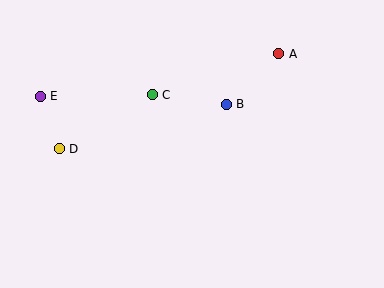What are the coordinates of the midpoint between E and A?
The midpoint between E and A is at (160, 75).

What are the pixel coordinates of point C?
Point C is at (152, 95).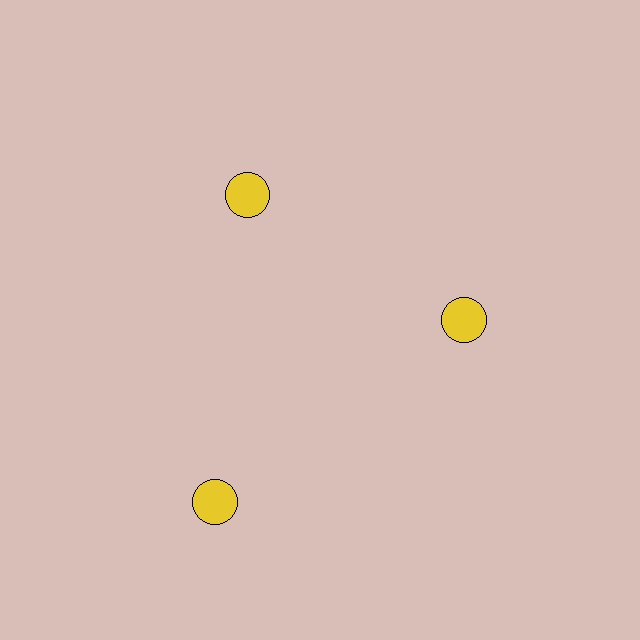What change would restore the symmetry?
The symmetry would be restored by moving it inward, back onto the ring so that all 3 circles sit at equal angles and equal distance from the center.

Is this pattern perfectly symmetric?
No. The 3 yellow circles are arranged in a ring, but one element near the 7 o'clock position is pushed outward from the center, breaking the 3-fold rotational symmetry.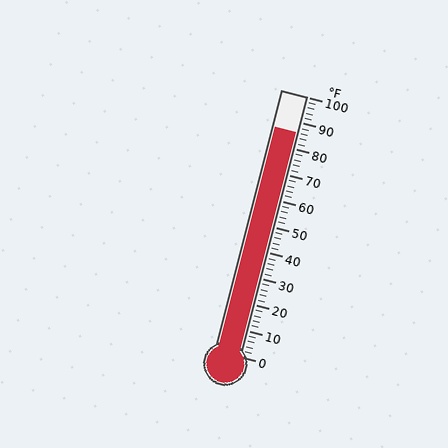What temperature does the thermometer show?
The thermometer shows approximately 86°F.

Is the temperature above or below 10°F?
The temperature is above 10°F.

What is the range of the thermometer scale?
The thermometer scale ranges from 0°F to 100°F.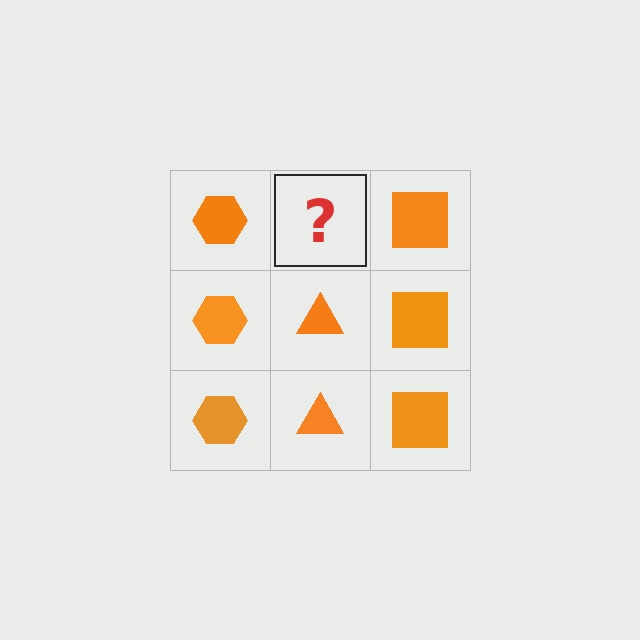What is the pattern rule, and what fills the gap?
The rule is that each column has a consistent shape. The gap should be filled with an orange triangle.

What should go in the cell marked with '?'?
The missing cell should contain an orange triangle.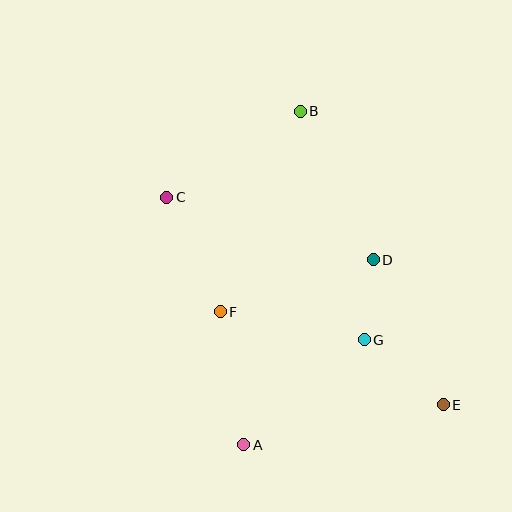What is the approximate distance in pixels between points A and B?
The distance between A and B is approximately 338 pixels.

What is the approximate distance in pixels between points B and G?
The distance between B and G is approximately 237 pixels.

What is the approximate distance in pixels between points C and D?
The distance between C and D is approximately 216 pixels.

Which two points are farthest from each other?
Points C and E are farthest from each other.